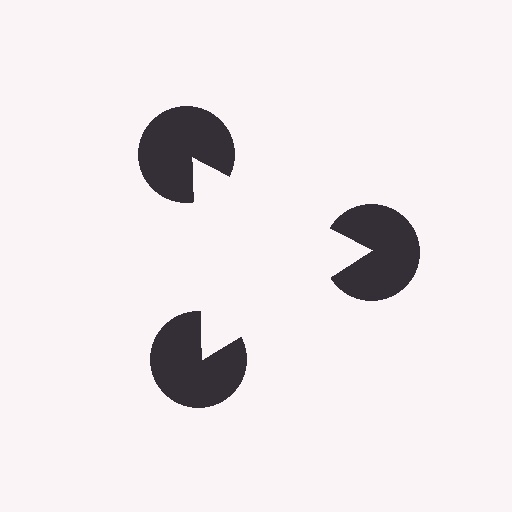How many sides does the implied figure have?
3 sides.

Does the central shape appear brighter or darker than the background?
It typically appears slightly brighter than the background, even though no actual brightness change is drawn.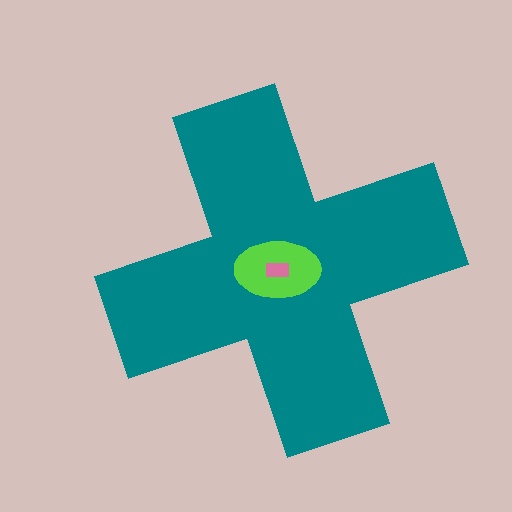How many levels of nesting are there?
3.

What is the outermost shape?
The teal cross.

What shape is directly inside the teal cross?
The lime ellipse.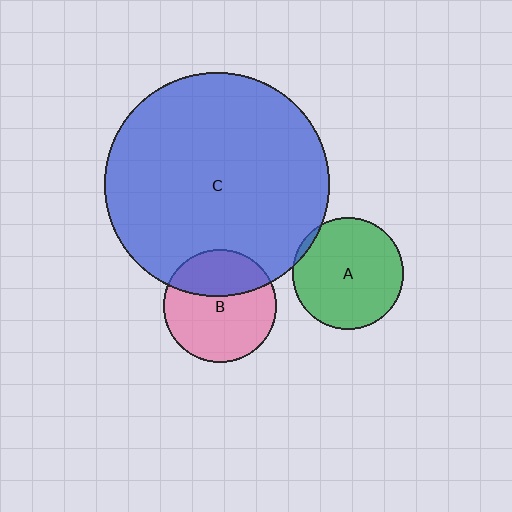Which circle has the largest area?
Circle C (blue).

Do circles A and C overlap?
Yes.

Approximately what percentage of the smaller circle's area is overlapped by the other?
Approximately 5%.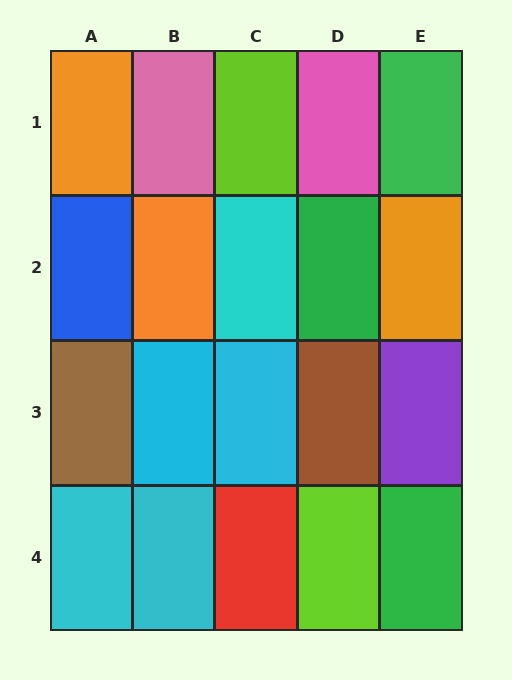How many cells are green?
3 cells are green.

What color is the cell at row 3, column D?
Brown.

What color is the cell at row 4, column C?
Red.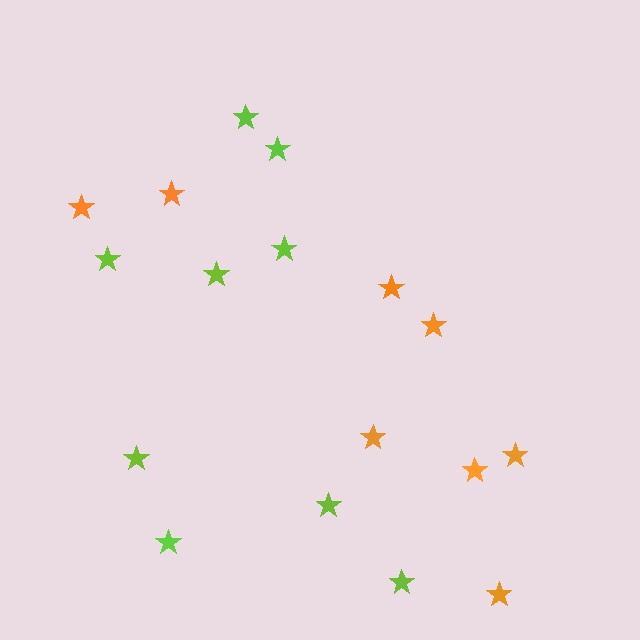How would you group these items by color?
There are 2 groups: one group of orange stars (8) and one group of lime stars (9).